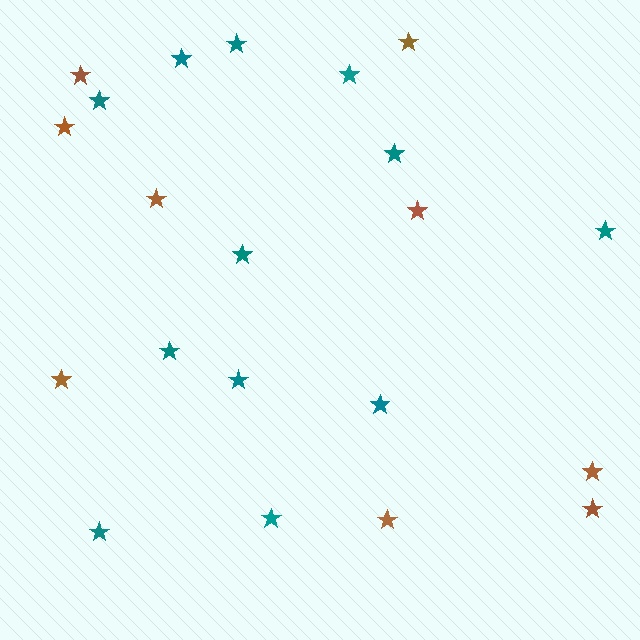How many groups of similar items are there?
There are 2 groups: one group of brown stars (9) and one group of teal stars (12).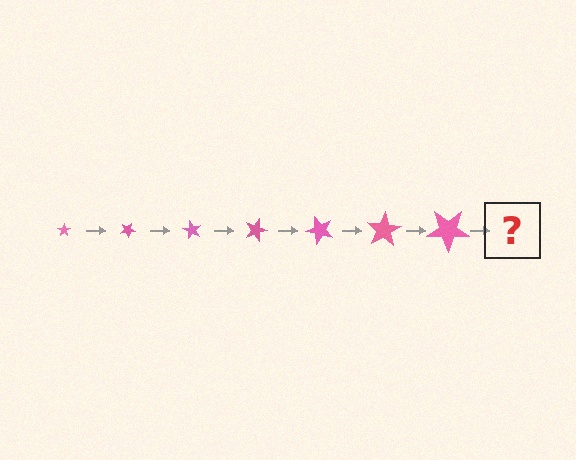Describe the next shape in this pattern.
It should be a star, larger than the previous one and rotated 210 degrees from the start.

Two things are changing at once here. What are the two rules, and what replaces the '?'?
The two rules are that the star grows larger each step and it rotates 30 degrees each step. The '?' should be a star, larger than the previous one and rotated 210 degrees from the start.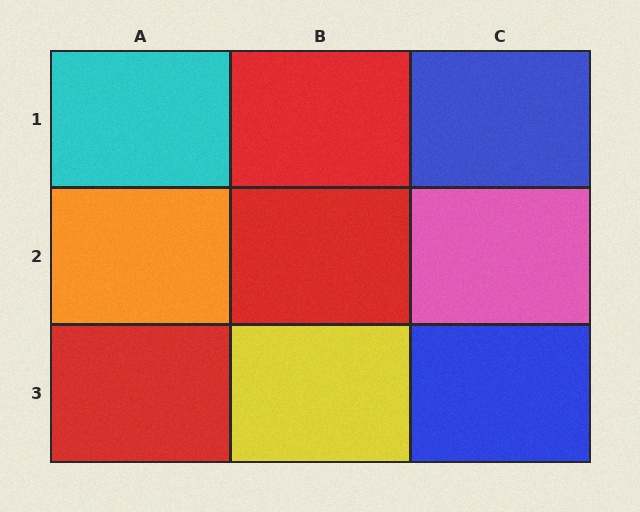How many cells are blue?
2 cells are blue.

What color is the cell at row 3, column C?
Blue.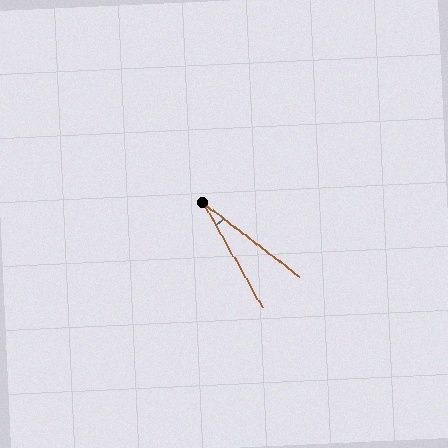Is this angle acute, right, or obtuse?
It is acute.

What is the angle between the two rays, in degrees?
Approximately 23 degrees.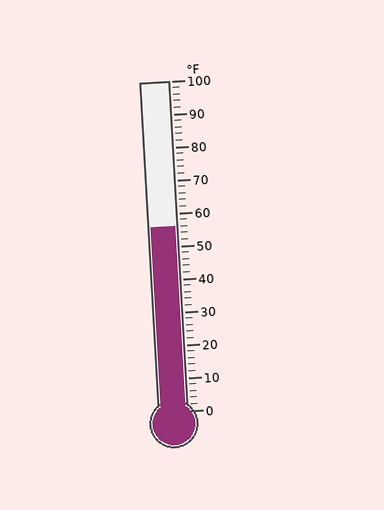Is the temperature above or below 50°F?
The temperature is above 50°F.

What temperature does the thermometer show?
The thermometer shows approximately 56°F.